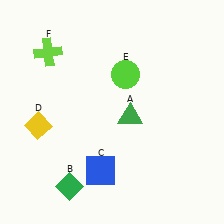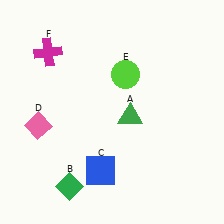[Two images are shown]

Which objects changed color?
D changed from yellow to pink. F changed from lime to magenta.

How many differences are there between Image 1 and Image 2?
There are 2 differences between the two images.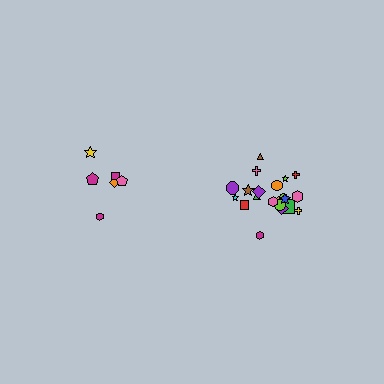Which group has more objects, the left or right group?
The right group.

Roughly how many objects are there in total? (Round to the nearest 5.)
Roughly 30 objects in total.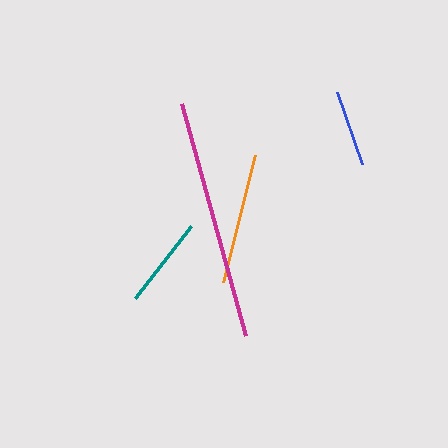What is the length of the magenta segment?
The magenta segment is approximately 241 pixels long.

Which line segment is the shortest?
The blue line is the shortest at approximately 76 pixels.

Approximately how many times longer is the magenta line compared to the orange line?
The magenta line is approximately 1.8 times the length of the orange line.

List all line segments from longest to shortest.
From longest to shortest: magenta, orange, teal, blue.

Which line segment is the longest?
The magenta line is the longest at approximately 241 pixels.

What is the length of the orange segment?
The orange segment is approximately 131 pixels long.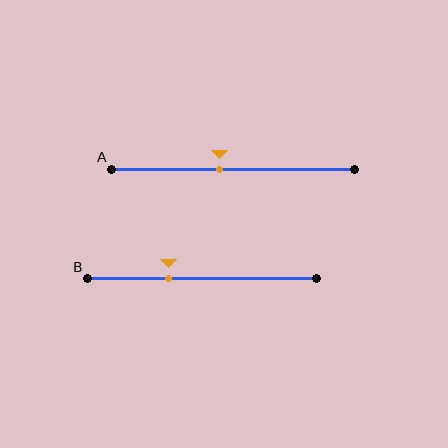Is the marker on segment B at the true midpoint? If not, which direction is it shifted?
No, the marker on segment B is shifted to the left by about 15% of the segment length.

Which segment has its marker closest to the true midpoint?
Segment A has its marker closest to the true midpoint.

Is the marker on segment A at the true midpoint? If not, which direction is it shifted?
No, the marker on segment A is shifted to the left by about 6% of the segment length.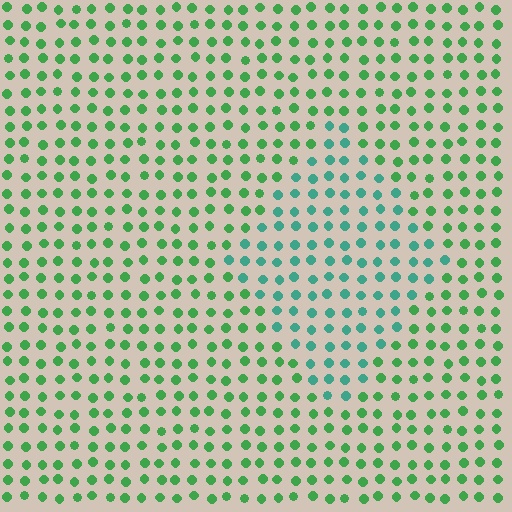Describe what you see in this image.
The image is filled with small green elements in a uniform arrangement. A diamond-shaped region is visible where the elements are tinted to a slightly different hue, forming a subtle color boundary.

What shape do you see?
I see a diamond.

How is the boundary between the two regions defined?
The boundary is defined purely by a slight shift in hue (about 38 degrees). Spacing, size, and orientation are identical on both sides.